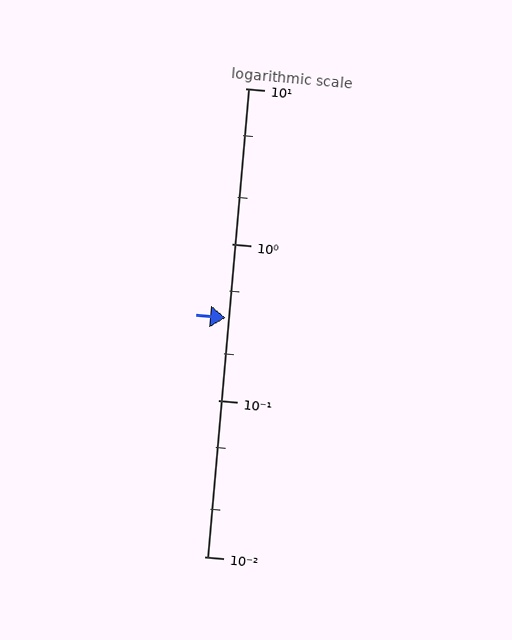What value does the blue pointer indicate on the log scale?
The pointer indicates approximately 0.34.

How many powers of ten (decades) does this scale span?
The scale spans 3 decades, from 0.01 to 10.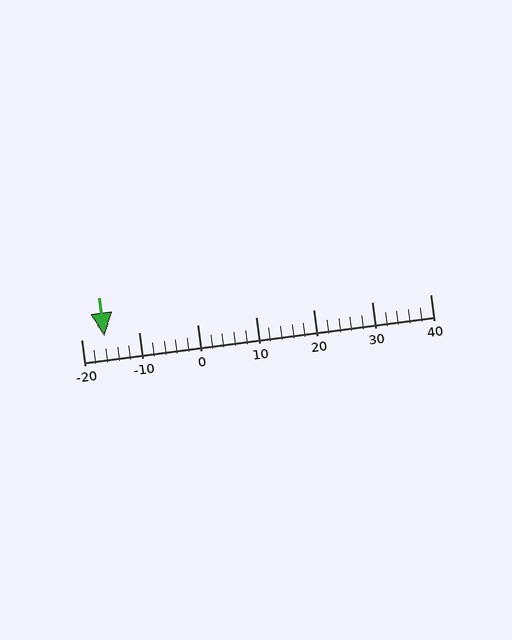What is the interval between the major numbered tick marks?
The major tick marks are spaced 10 units apart.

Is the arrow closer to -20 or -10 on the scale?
The arrow is closer to -20.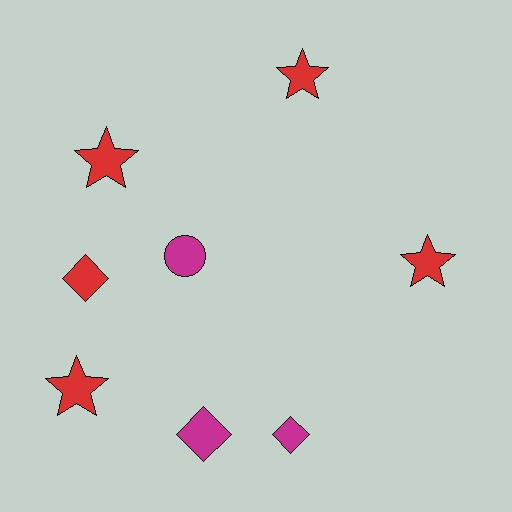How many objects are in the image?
There are 8 objects.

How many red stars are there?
There are 4 red stars.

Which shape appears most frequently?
Star, with 4 objects.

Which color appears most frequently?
Red, with 5 objects.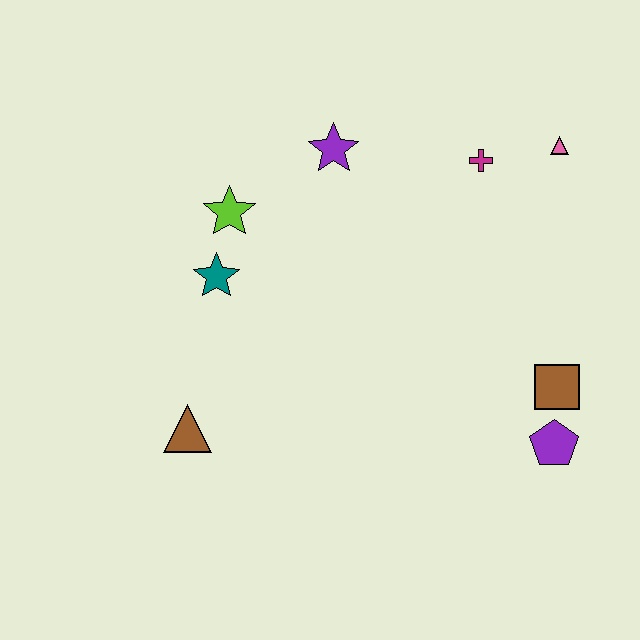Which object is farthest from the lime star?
The purple pentagon is farthest from the lime star.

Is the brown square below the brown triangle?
No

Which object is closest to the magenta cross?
The pink triangle is closest to the magenta cross.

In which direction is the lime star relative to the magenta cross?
The lime star is to the left of the magenta cross.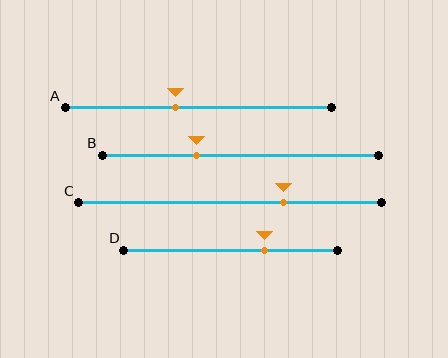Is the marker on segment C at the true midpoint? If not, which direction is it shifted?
No, the marker on segment C is shifted to the right by about 18% of the segment length.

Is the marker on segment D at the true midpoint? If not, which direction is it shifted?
No, the marker on segment D is shifted to the right by about 16% of the segment length.